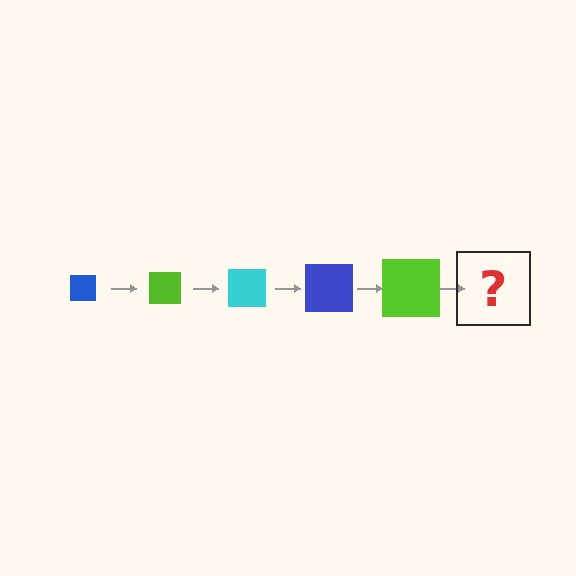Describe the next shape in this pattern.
It should be a cyan square, larger than the previous one.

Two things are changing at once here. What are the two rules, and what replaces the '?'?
The two rules are that the square grows larger each step and the color cycles through blue, lime, and cyan. The '?' should be a cyan square, larger than the previous one.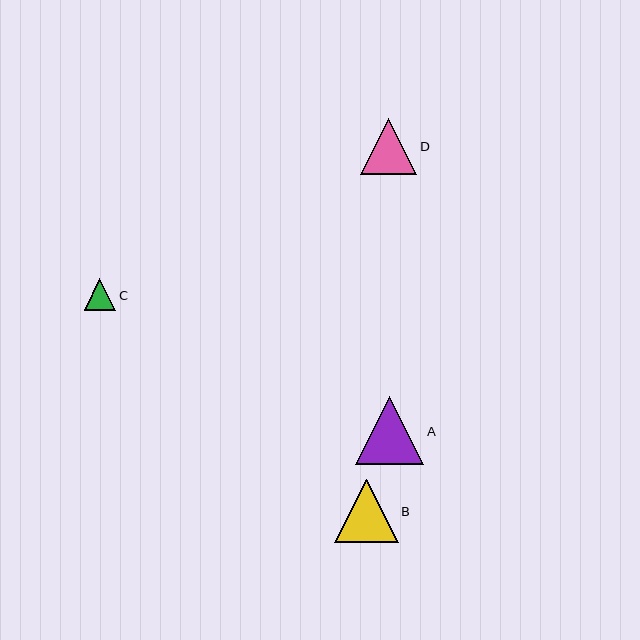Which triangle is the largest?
Triangle A is the largest with a size of approximately 68 pixels.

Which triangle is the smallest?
Triangle C is the smallest with a size of approximately 32 pixels.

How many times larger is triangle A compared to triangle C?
Triangle A is approximately 2.1 times the size of triangle C.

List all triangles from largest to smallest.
From largest to smallest: A, B, D, C.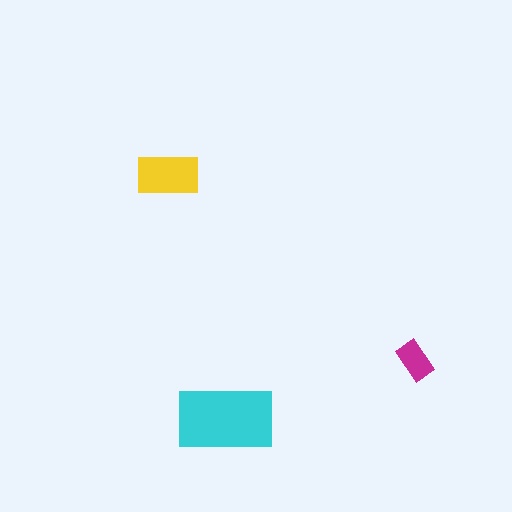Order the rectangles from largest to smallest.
the cyan one, the yellow one, the magenta one.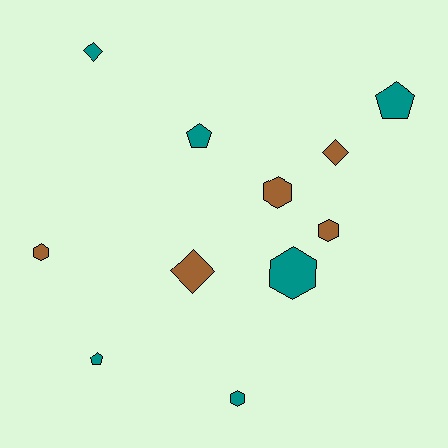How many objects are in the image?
There are 11 objects.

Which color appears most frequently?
Teal, with 6 objects.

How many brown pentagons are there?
There are no brown pentagons.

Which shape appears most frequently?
Hexagon, with 5 objects.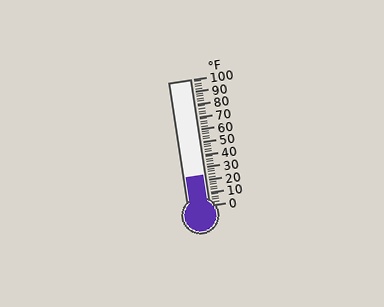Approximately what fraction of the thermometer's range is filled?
The thermometer is filled to approximately 25% of its range.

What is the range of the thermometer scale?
The thermometer scale ranges from 0°F to 100°F.